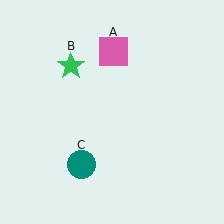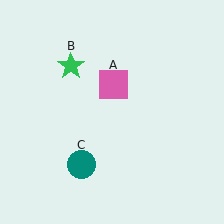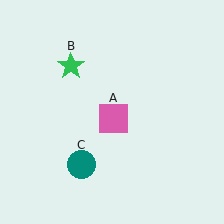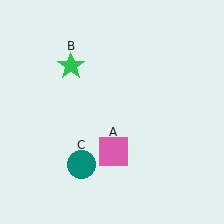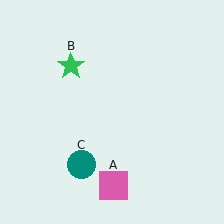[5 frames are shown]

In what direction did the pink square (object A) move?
The pink square (object A) moved down.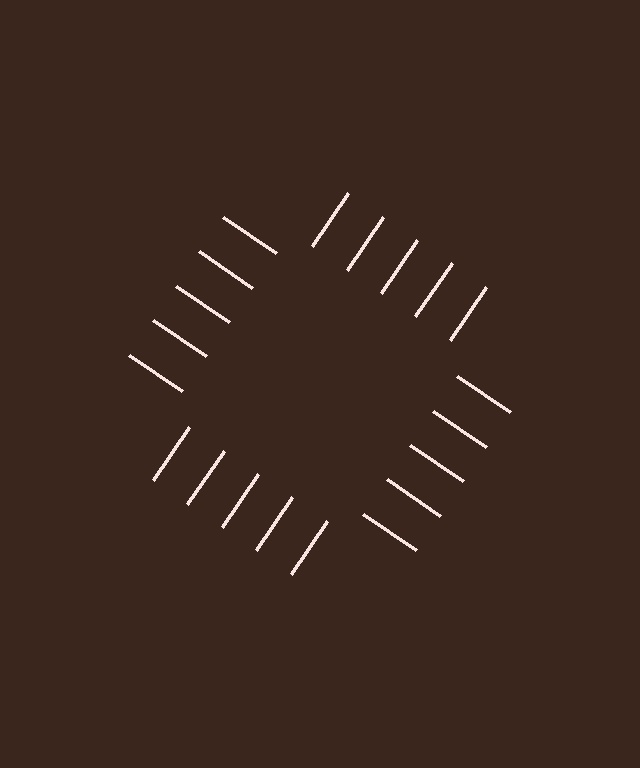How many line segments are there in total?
20 — 5 along each of the 4 edges.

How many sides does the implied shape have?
4 sides — the line-ends trace a square.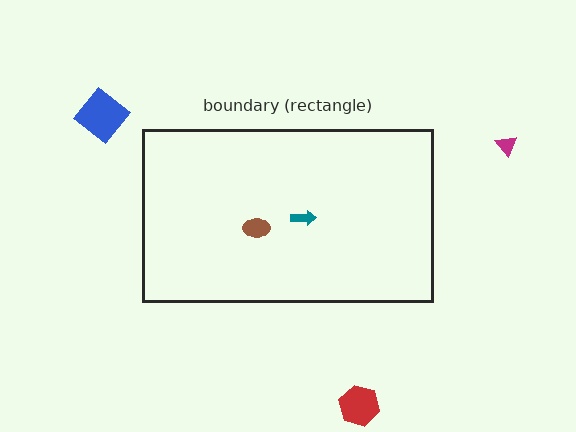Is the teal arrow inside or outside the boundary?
Inside.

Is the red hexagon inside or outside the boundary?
Outside.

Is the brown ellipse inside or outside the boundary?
Inside.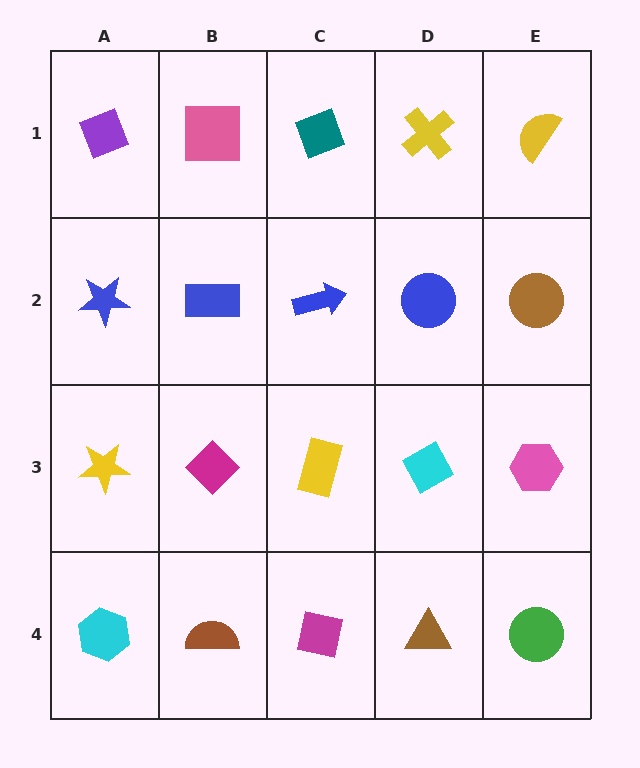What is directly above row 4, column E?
A pink hexagon.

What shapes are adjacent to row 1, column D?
A blue circle (row 2, column D), a teal diamond (row 1, column C), a yellow semicircle (row 1, column E).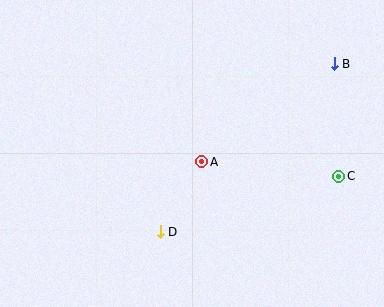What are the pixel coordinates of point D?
Point D is at (160, 232).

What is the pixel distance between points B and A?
The distance between B and A is 164 pixels.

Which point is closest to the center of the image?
Point A at (202, 162) is closest to the center.